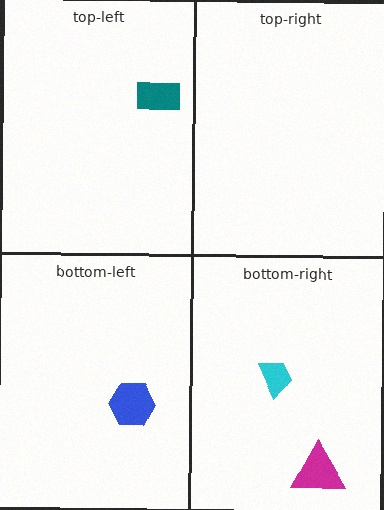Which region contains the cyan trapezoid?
The bottom-right region.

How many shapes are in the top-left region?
1.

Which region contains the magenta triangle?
The bottom-right region.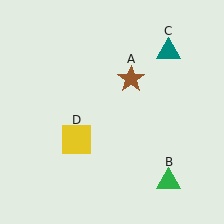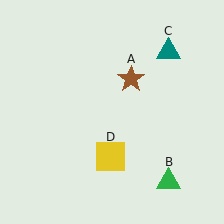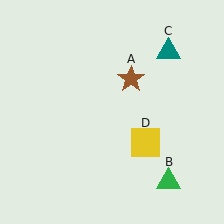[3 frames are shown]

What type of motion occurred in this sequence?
The yellow square (object D) rotated counterclockwise around the center of the scene.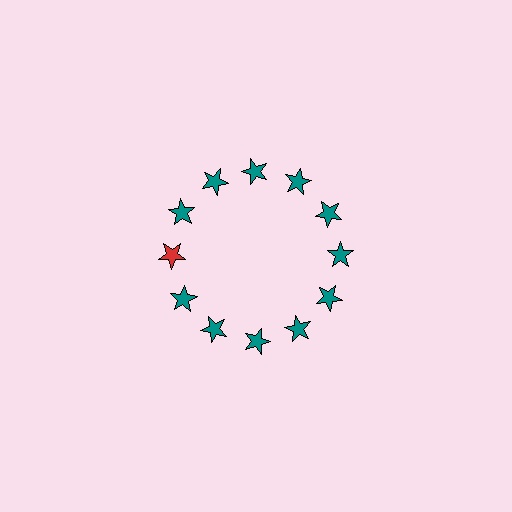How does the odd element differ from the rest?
It has a different color: red instead of teal.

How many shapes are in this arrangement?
There are 12 shapes arranged in a ring pattern.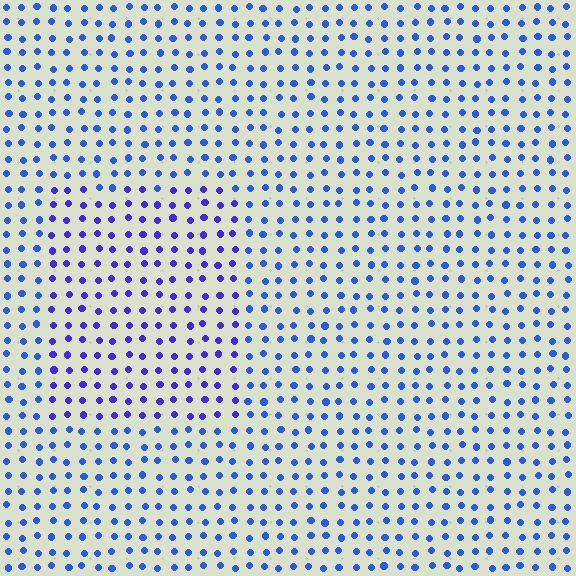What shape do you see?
I see a rectangle.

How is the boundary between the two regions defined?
The boundary is defined purely by a slight shift in hue (about 24 degrees). Spacing, size, and orientation are identical on both sides.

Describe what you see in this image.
The image is filled with small blue elements in a uniform arrangement. A rectangle-shaped region is visible where the elements are tinted to a slightly different hue, forming a subtle color boundary.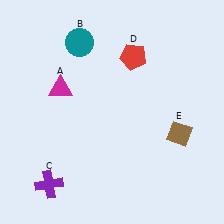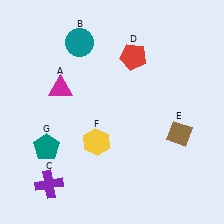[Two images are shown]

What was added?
A yellow hexagon (F), a teal pentagon (G) were added in Image 2.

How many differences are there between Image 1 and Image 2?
There are 2 differences between the two images.